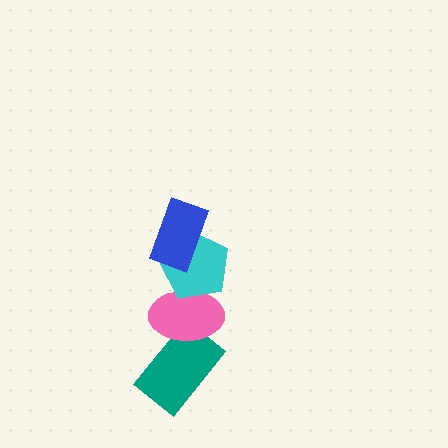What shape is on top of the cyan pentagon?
The blue rectangle is on top of the cyan pentagon.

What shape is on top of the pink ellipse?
The cyan pentagon is on top of the pink ellipse.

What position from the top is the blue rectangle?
The blue rectangle is 1st from the top.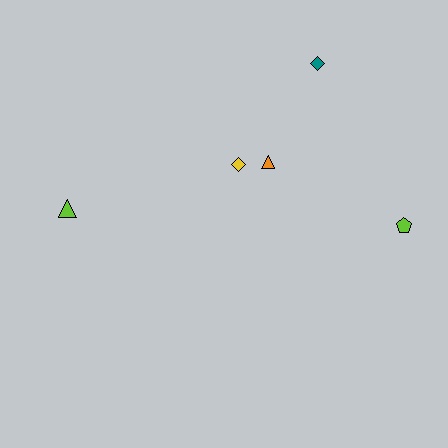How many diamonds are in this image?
There are 2 diamonds.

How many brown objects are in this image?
There are no brown objects.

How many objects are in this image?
There are 5 objects.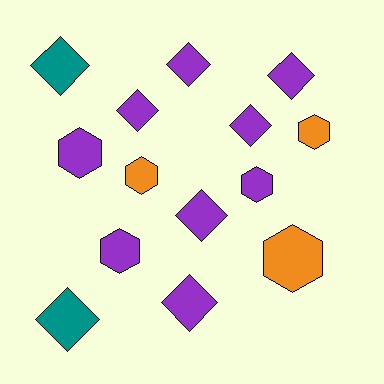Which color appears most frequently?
Purple, with 9 objects.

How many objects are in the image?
There are 14 objects.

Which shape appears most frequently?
Diamond, with 8 objects.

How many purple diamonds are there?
There are 6 purple diamonds.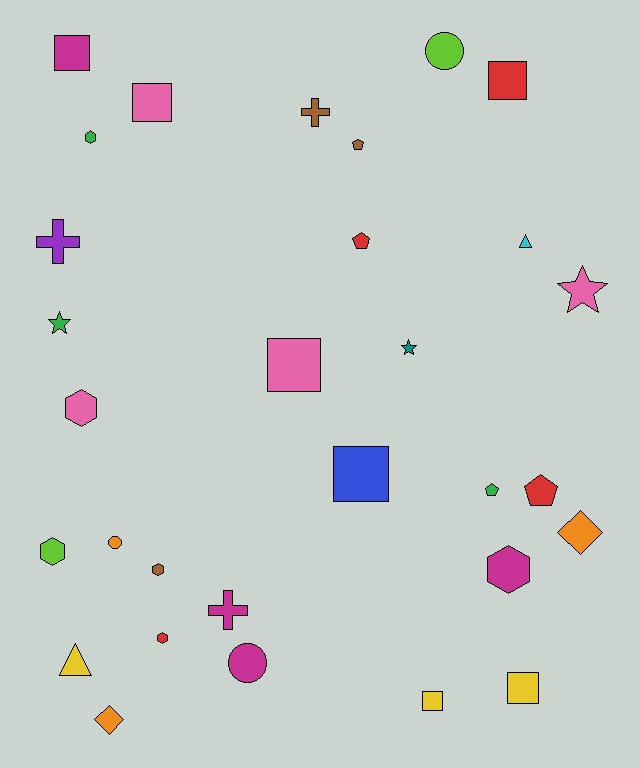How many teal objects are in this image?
There is 1 teal object.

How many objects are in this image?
There are 30 objects.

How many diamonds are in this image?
There are 2 diamonds.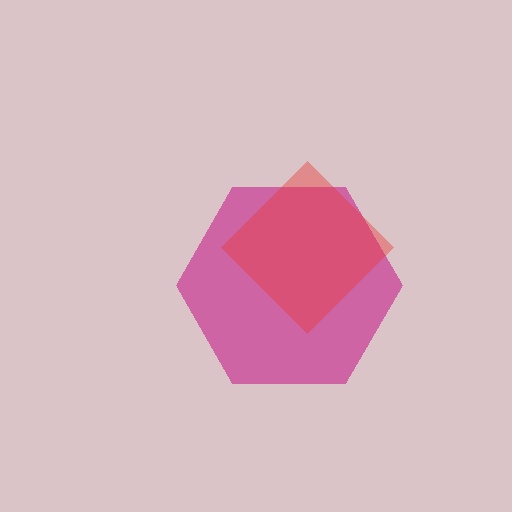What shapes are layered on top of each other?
The layered shapes are: a magenta hexagon, a red diamond.